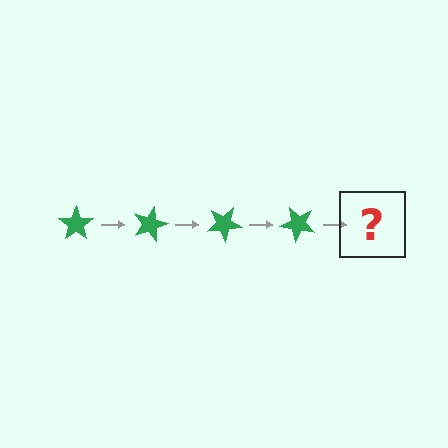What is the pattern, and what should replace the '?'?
The pattern is that the star rotates 15 degrees each step. The '?' should be a green star rotated 60 degrees.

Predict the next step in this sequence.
The next step is a green star rotated 60 degrees.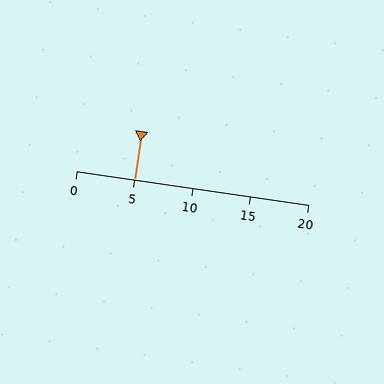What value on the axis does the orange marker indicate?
The marker indicates approximately 5.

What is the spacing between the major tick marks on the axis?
The major ticks are spaced 5 apart.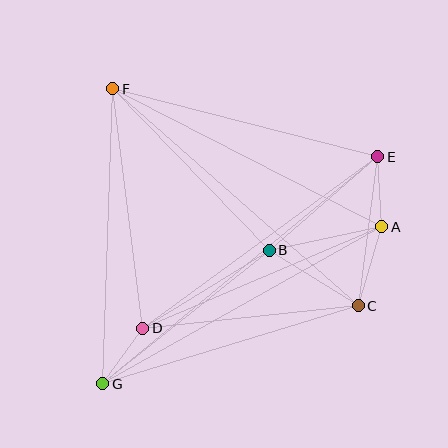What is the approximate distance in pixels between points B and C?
The distance between B and C is approximately 105 pixels.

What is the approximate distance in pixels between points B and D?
The distance between B and D is approximately 149 pixels.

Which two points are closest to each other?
Points D and G are closest to each other.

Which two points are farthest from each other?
Points E and G are farthest from each other.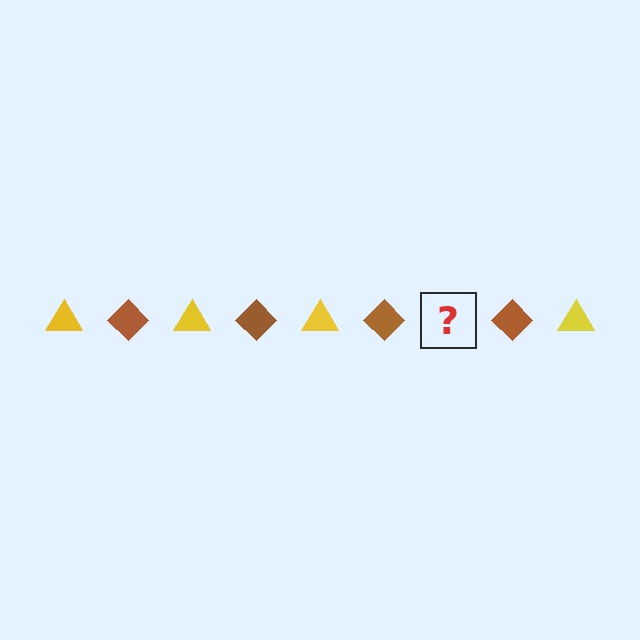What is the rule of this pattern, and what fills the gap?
The rule is that the pattern alternates between yellow triangle and brown diamond. The gap should be filled with a yellow triangle.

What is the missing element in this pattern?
The missing element is a yellow triangle.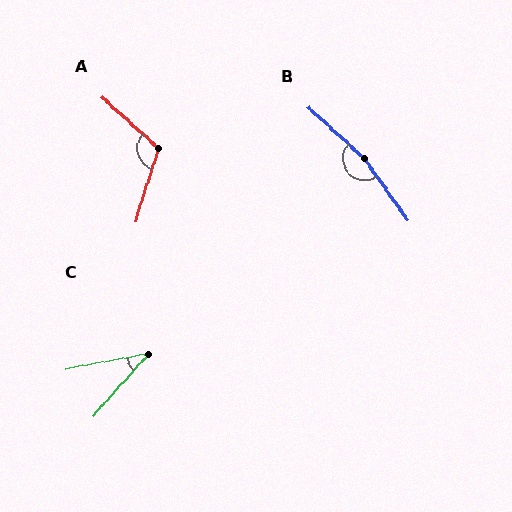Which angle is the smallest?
C, at approximately 38 degrees.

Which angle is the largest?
B, at approximately 168 degrees.